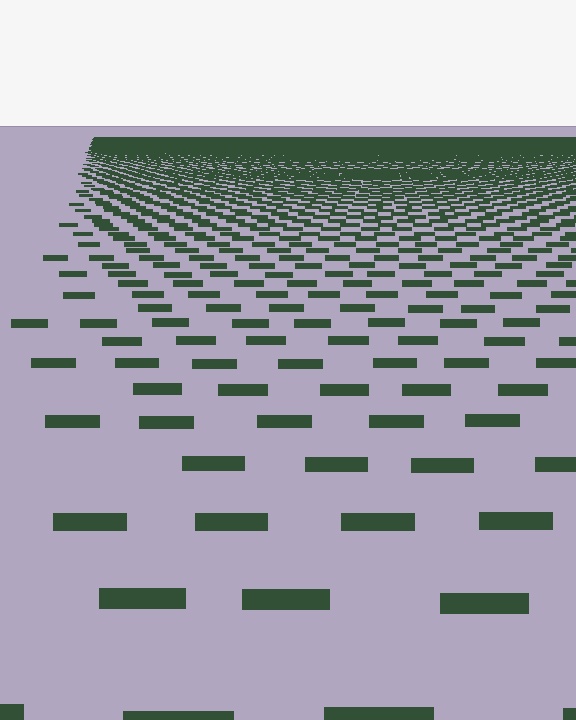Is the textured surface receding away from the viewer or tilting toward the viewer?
The surface is receding away from the viewer. Texture elements get smaller and denser toward the top.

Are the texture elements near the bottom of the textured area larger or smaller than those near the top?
Larger. Near the bottom, elements are closer to the viewer and appear at a bigger on-screen size.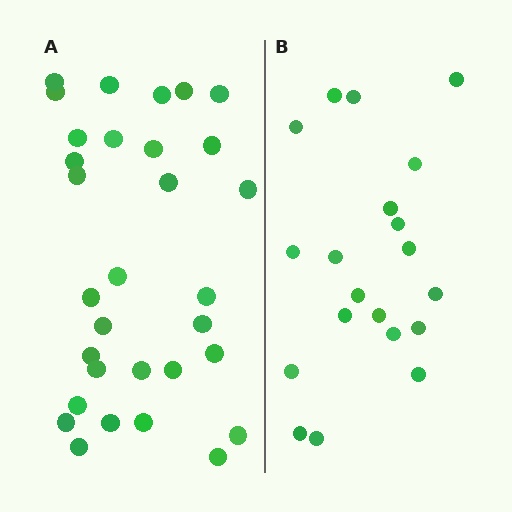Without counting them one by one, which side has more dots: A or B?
Region A (the left region) has more dots.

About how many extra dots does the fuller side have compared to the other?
Region A has roughly 12 or so more dots than region B.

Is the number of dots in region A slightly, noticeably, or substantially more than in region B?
Region A has substantially more. The ratio is roughly 1.6 to 1.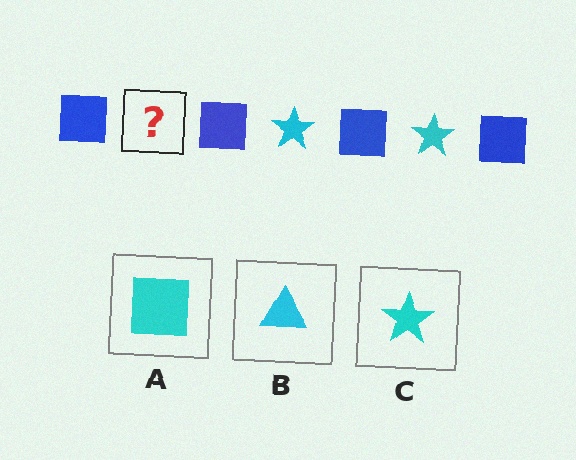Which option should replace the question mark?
Option C.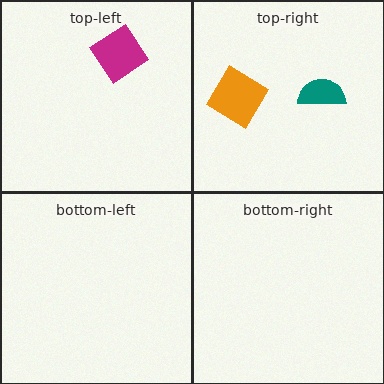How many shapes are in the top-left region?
1.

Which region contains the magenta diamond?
The top-left region.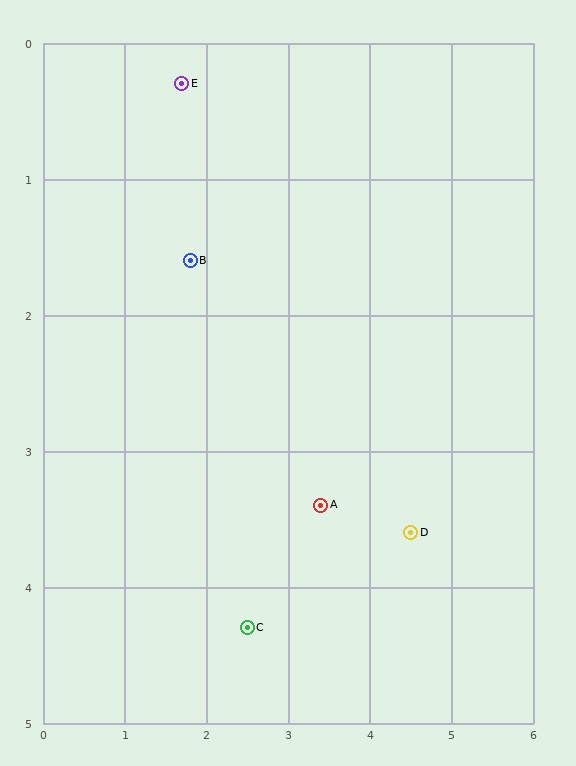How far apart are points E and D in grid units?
Points E and D are about 4.3 grid units apart.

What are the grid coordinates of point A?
Point A is at approximately (3.4, 3.4).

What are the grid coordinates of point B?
Point B is at approximately (1.8, 1.6).